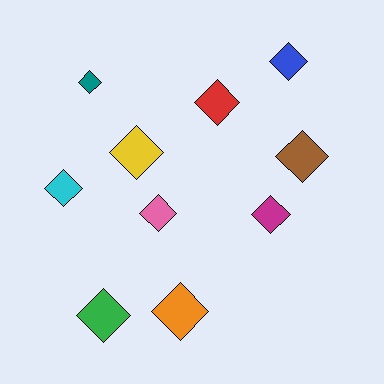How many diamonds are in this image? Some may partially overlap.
There are 10 diamonds.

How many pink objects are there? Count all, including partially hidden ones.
There is 1 pink object.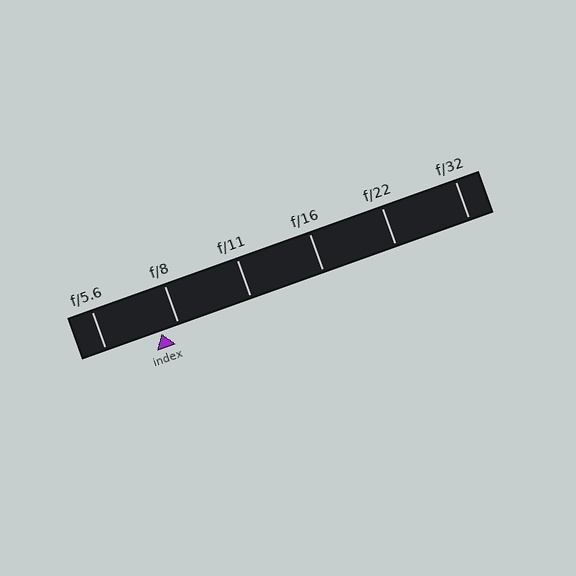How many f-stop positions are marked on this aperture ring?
There are 6 f-stop positions marked.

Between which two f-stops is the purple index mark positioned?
The index mark is between f/5.6 and f/8.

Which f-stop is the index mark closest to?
The index mark is closest to f/8.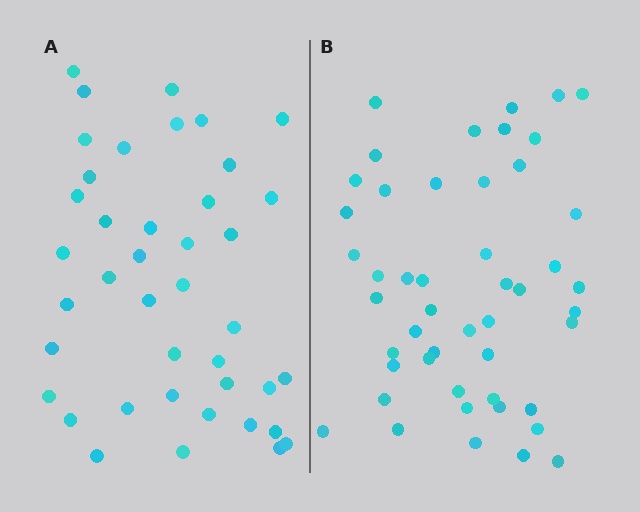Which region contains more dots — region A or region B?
Region B (the right region) has more dots.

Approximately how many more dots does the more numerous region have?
Region B has roughly 8 or so more dots than region A.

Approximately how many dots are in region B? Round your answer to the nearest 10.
About 50 dots. (The exact count is 48, which rounds to 50.)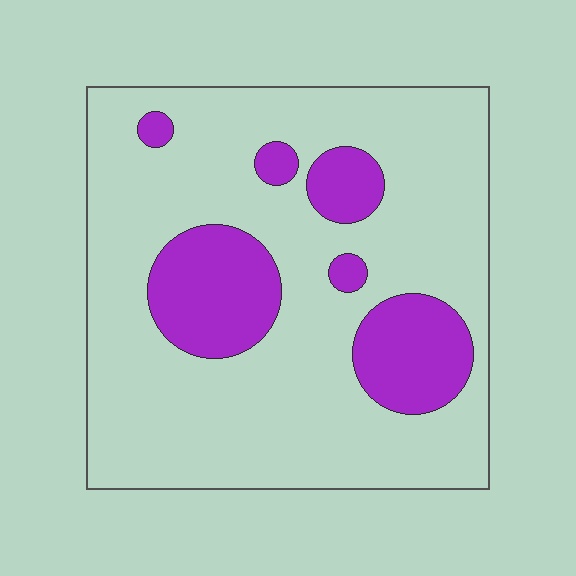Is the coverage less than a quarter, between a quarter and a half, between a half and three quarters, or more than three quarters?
Less than a quarter.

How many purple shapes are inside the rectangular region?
6.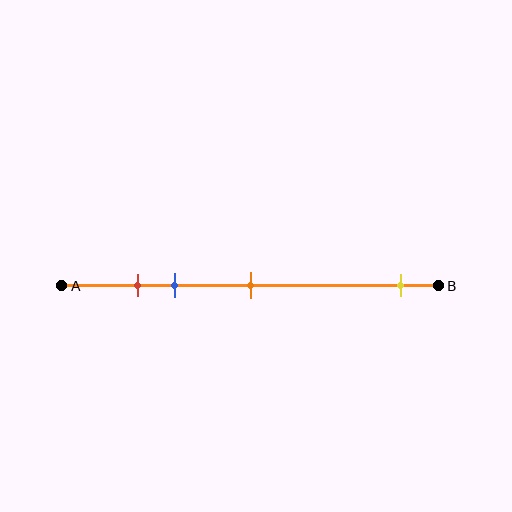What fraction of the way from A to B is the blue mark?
The blue mark is approximately 30% (0.3) of the way from A to B.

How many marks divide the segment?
There are 4 marks dividing the segment.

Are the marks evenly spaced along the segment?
No, the marks are not evenly spaced.